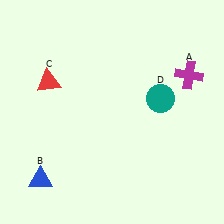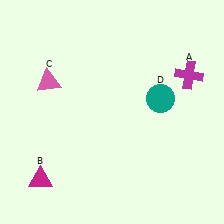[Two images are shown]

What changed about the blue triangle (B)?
In Image 1, B is blue. In Image 2, it changed to magenta.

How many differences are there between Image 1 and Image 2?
There are 2 differences between the two images.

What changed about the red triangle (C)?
In Image 1, C is red. In Image 2, it changed to pink.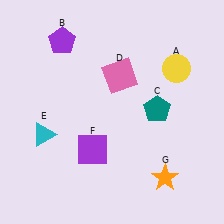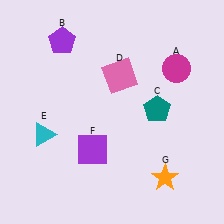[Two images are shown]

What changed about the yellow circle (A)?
In Image 1, A is yellow. In Image 2, it changed to magenta.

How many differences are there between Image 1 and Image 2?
There is 1 difference between the two images.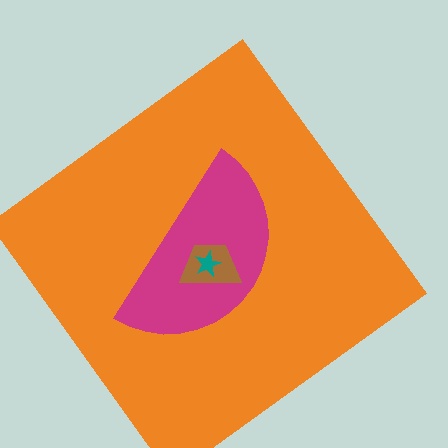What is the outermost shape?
The orange diamond.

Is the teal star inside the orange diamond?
Yes.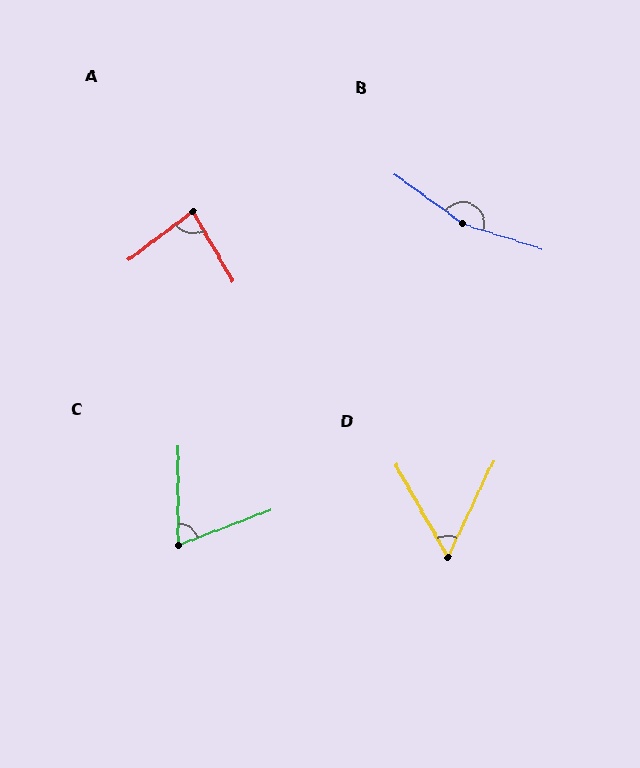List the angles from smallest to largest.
D (55°), C (69°), A (83°), B (161°).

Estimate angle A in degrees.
Approximately 83 degrees.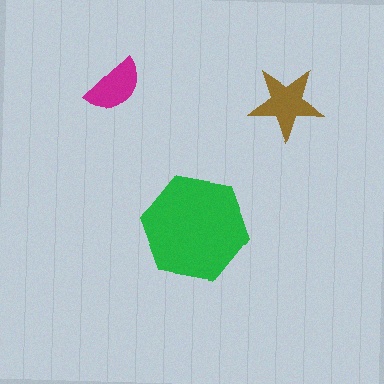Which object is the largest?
The green hexagon.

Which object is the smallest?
The magenta semicircle.